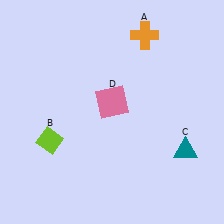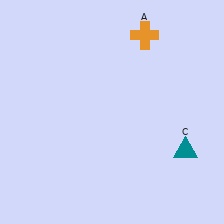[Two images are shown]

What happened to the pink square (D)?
The pink square (D) was removed in Image 2. It was in the top-right area of Image 1.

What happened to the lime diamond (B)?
The lime diamond (B) was removed in Image 2. It was in the bottom-left area of Image 1.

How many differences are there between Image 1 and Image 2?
There are 2 differences between the two images.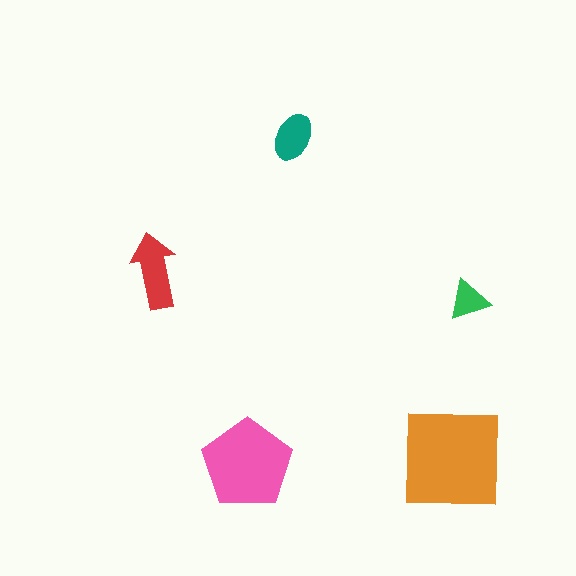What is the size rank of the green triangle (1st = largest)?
5th.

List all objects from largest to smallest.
The orange square, the pink pentagon, the red arrow, the teal ellipse, the green triangle.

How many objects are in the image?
There are 5 objects in the image.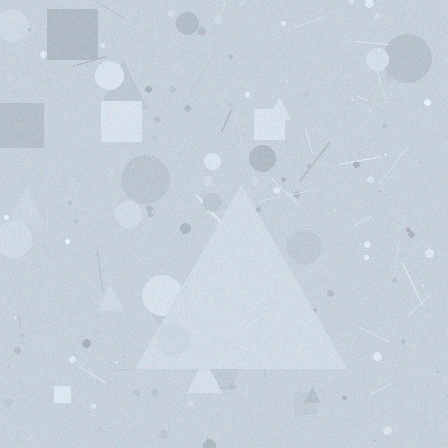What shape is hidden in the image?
A triangle is hidden in the image.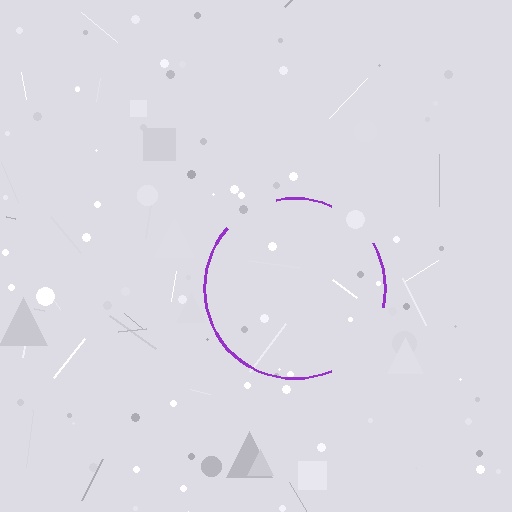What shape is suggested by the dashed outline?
The dashed outline suggests a circle.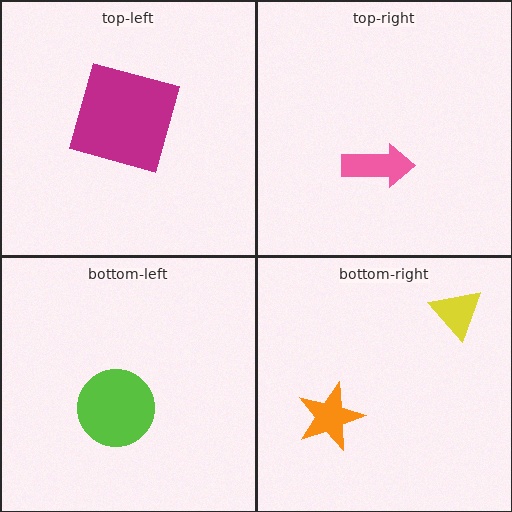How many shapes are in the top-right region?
1.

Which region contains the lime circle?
The bottom-left region.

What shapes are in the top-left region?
The magenta square.